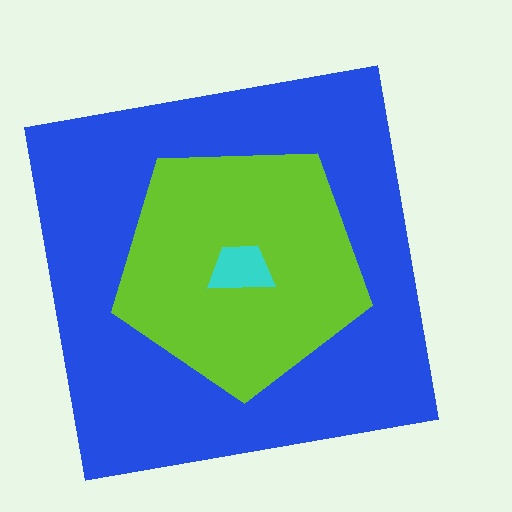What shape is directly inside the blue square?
The lime pentagon.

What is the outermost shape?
The blue square.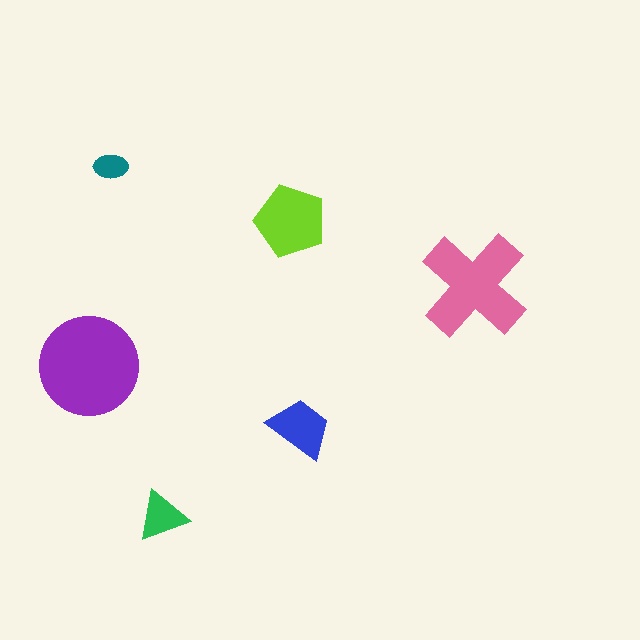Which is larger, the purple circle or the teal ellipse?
The purple circle.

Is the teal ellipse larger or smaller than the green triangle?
Smaller.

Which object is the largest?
The purple circle.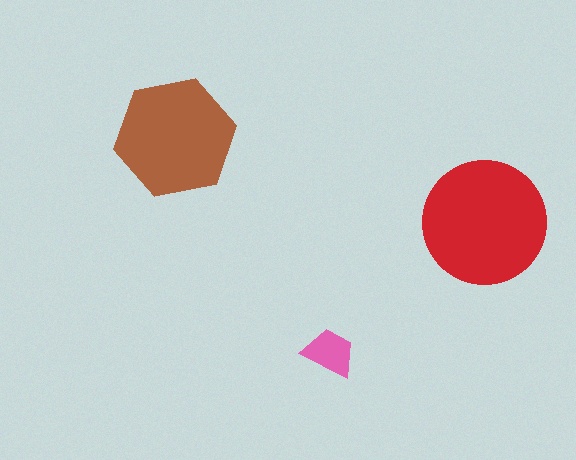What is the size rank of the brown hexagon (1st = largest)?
2nd.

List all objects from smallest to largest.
The pink trapezoid, the brown hexagon, the red circle.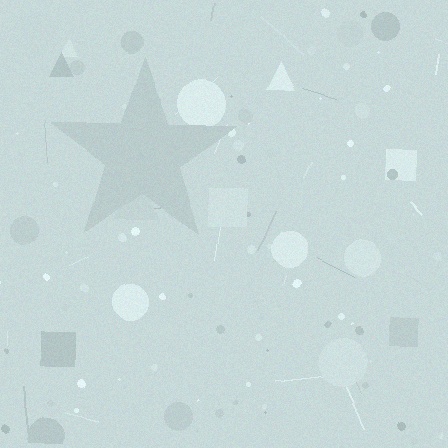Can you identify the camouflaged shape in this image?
The camouflaged shape is a star.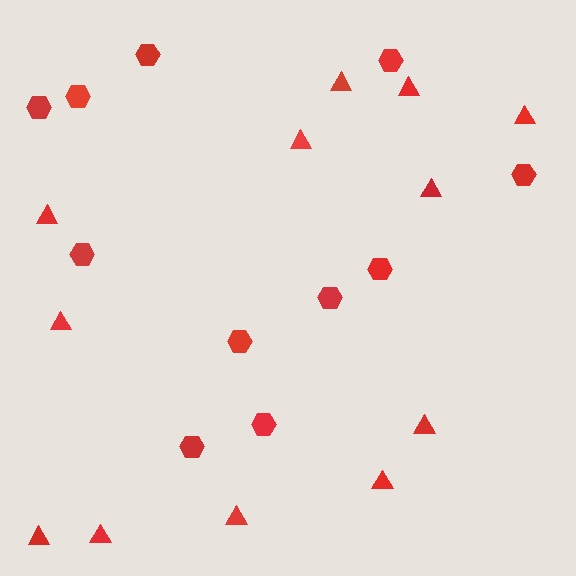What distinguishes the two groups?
There are 2 groups: one group of triangles (12) and one group of hexagons (11).